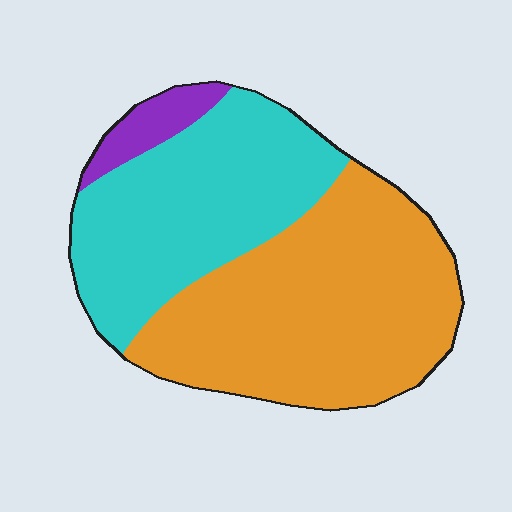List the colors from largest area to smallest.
From largest to smallest: orange, cyan, purple.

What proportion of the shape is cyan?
Cyan takes up about two fifths (2/5) of the shape.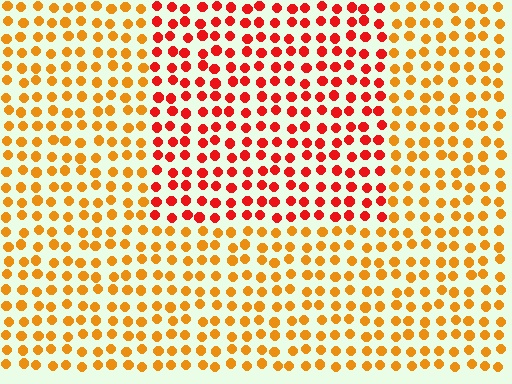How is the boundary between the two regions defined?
The boundary is defined purely by a slight shift in hue (about 35 degrees). Spacing, size, and orientation are identical on both sides.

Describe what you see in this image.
The image is filled with small orange elements in a uniform arrangement. A rectangle-shaped region is visible where the elements are tinted to a slightly different hue, forming a subtle color boundary.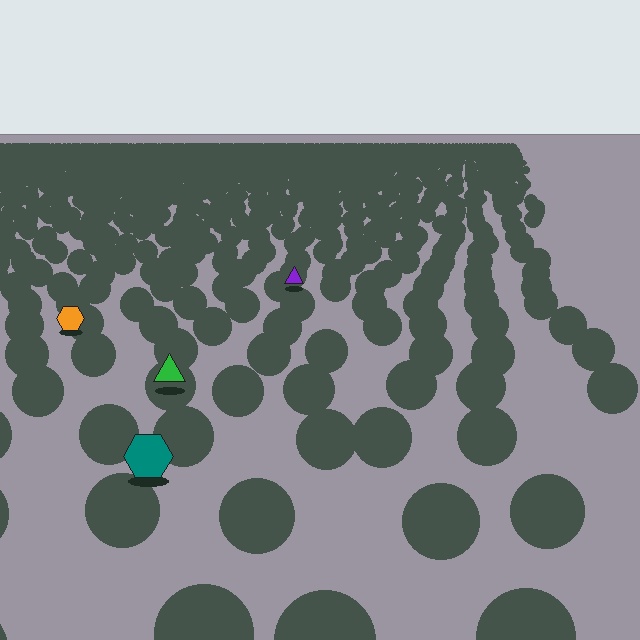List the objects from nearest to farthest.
From nearest to farthest: the teal hexagon, the green triangle, the orange hexagon, the purple triangle.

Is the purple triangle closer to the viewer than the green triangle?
No. The green triangle is closer — you can tell from the texture gradient: the ground texture is coarser near it.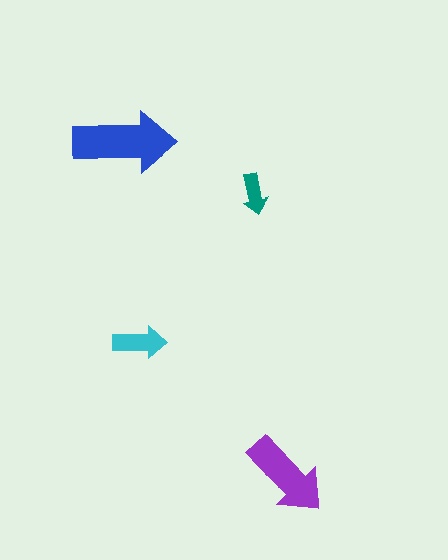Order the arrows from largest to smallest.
the blue one, the purple one, the cyan one, the teal one.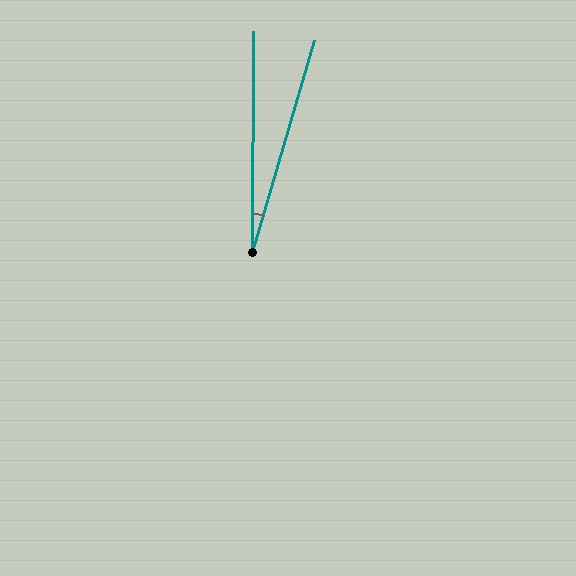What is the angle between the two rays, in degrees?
Approximately 16 degrees.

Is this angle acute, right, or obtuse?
It is acute.